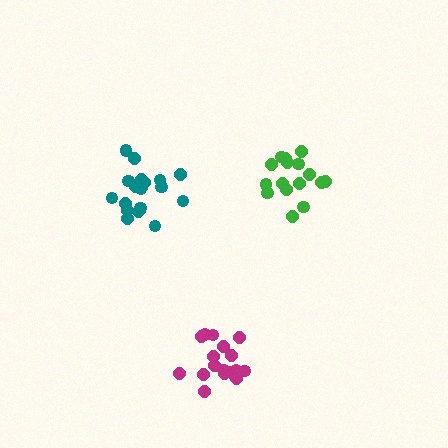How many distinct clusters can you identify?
There are 3 distinct clusters.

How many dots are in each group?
Group 1: 20 dots, Group 2: 17 dots, Group 3: 16 dots (53 total).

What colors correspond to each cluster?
The clusters are colored: teal, magenta, green.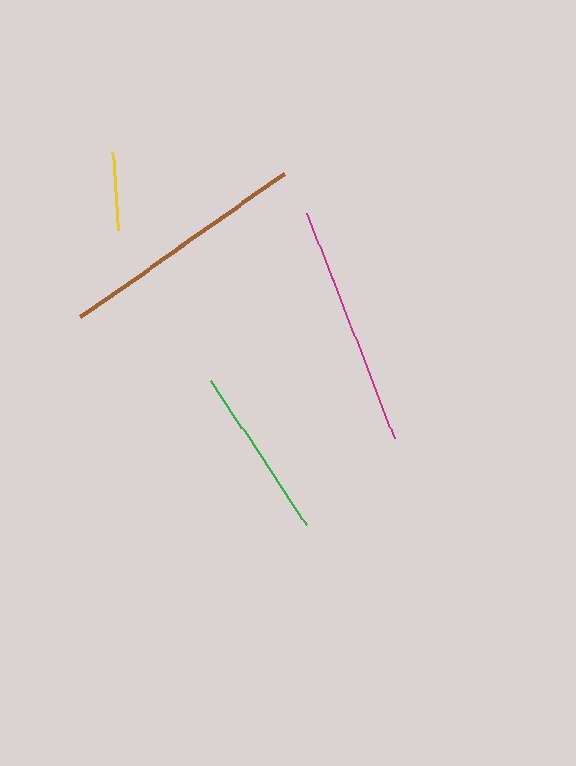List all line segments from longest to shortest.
From longest to shortest: brown, magenta, green, yellow.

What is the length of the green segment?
The green segment is approximately 172 pixels long.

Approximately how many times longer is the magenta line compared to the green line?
The magenta line is approximately 1.4 times the length of the green line.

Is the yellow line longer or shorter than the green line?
The green line is longer than the yellow line.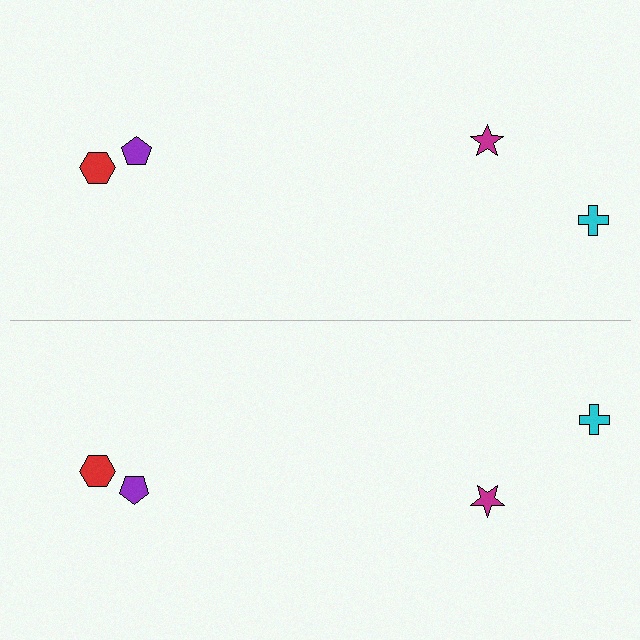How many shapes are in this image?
There are 8 shapes in this image.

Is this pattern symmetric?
Yes, this pattern has bilateral (reflection) symmetry.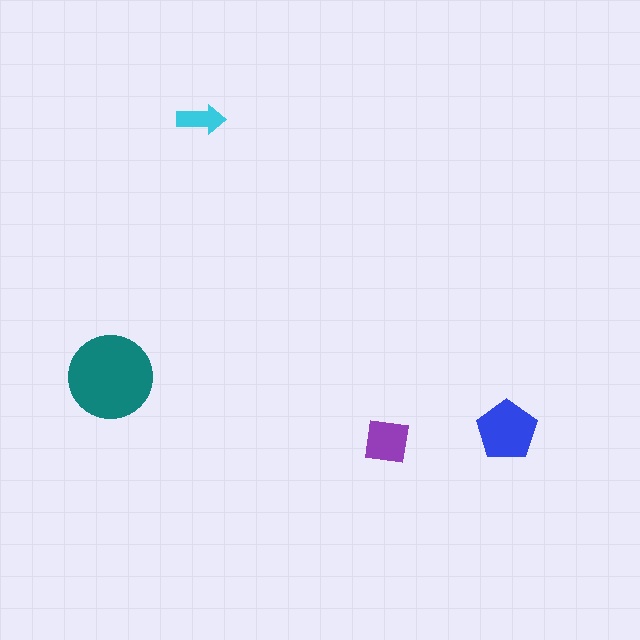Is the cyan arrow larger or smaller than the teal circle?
Smaller.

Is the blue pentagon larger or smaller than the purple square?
Larger.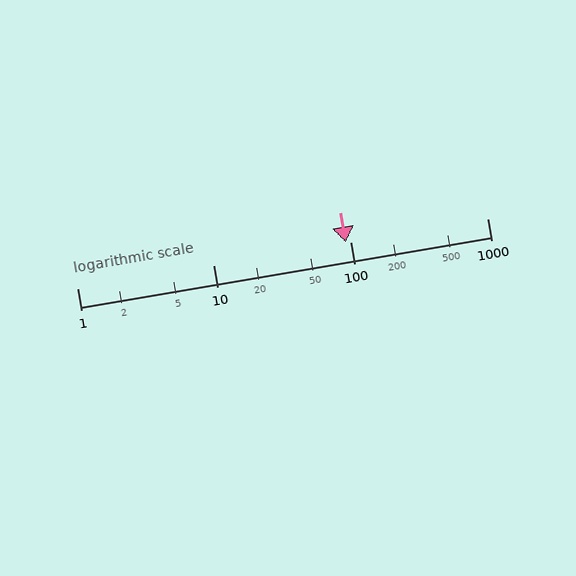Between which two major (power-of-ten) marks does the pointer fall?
The pointer is between 10 and 100.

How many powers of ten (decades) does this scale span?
The scale spans 3 decades, from 1 to 1000.